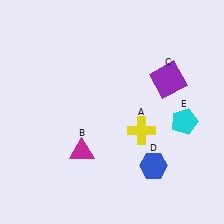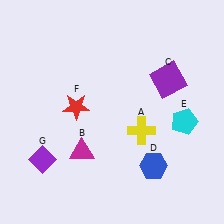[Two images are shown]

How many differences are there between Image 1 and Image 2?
There are 2 differences between the two images.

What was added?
A red star (F), a purple diamond (G) were added in Image 2.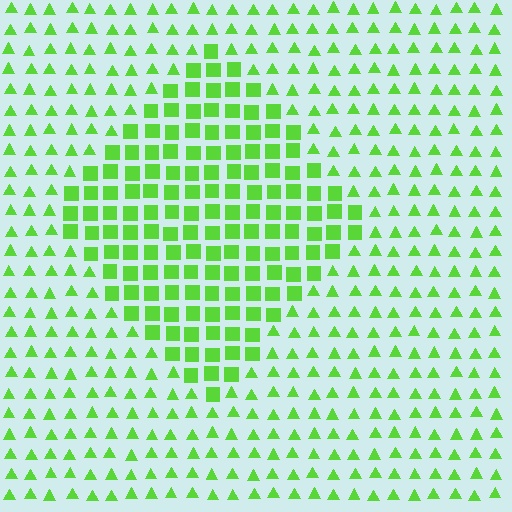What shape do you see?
I see a diamond.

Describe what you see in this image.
The image is filled with small lime elements arranged in a uniform grid. A diamond-shaped region contains squares, while the surrounding area contains triangles. The boundary is defined purely by the change in element shape.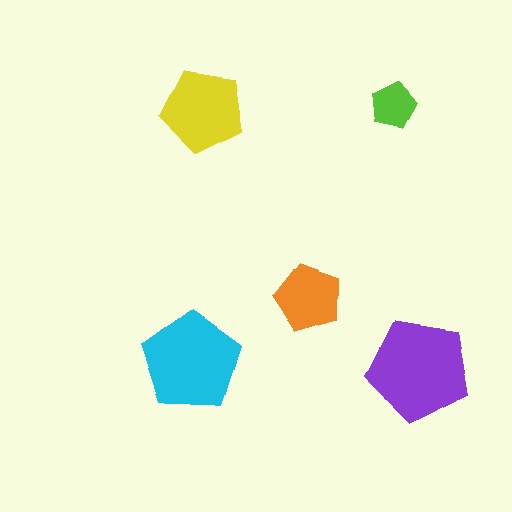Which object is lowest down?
The cyan pentagon is bottommost.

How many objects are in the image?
There are 5 objects in the image.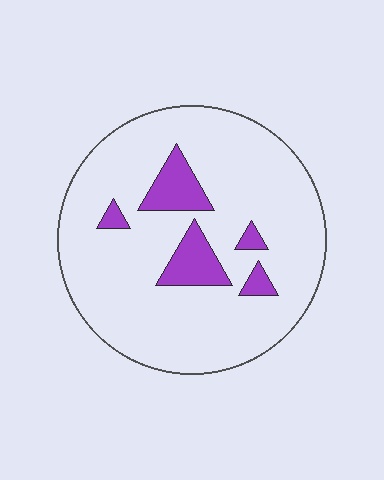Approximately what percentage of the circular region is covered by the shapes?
Approximately 15%.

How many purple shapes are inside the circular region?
5.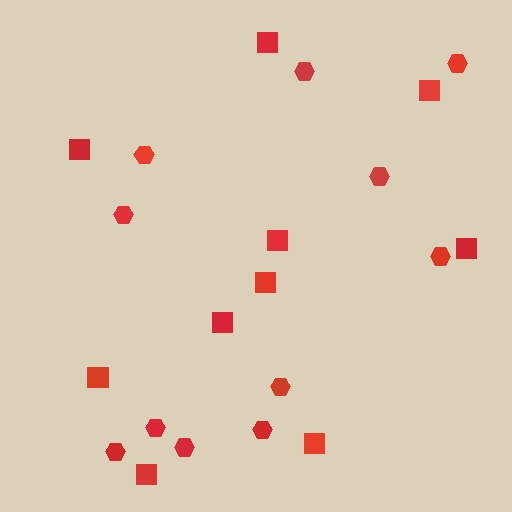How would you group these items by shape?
There are 2 groups: one group of squares (10) and one group of hexagons (11).